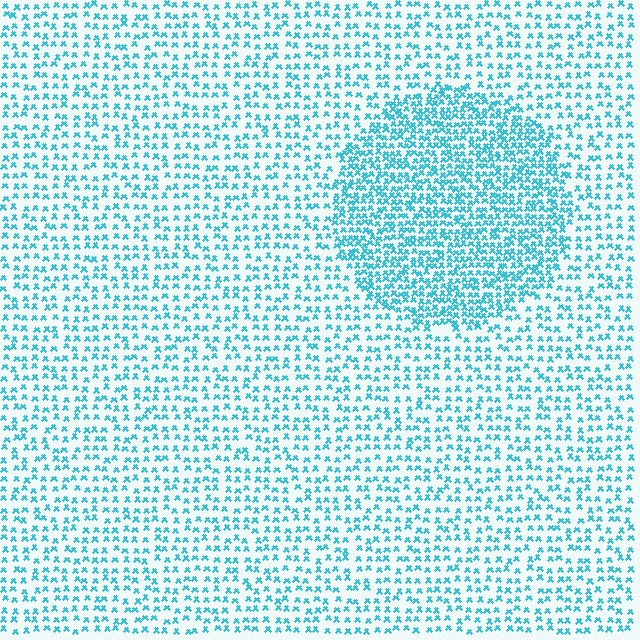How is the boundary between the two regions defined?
The boundary is defined by a change in element density (approximately 2.0x ratio). All elements are the same color, size, and shape.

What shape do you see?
I see a circle.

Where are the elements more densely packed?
The elements are more densely packed inside the circle boundary.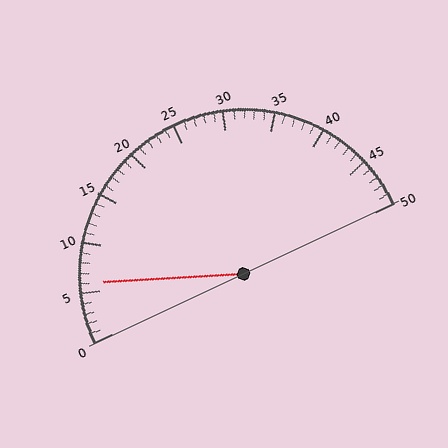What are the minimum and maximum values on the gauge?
The gauge ranges from 0 to 50.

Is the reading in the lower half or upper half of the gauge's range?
The reading is in the lower half of the range (0 to 50).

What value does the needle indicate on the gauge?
The needle indicates approximately 6.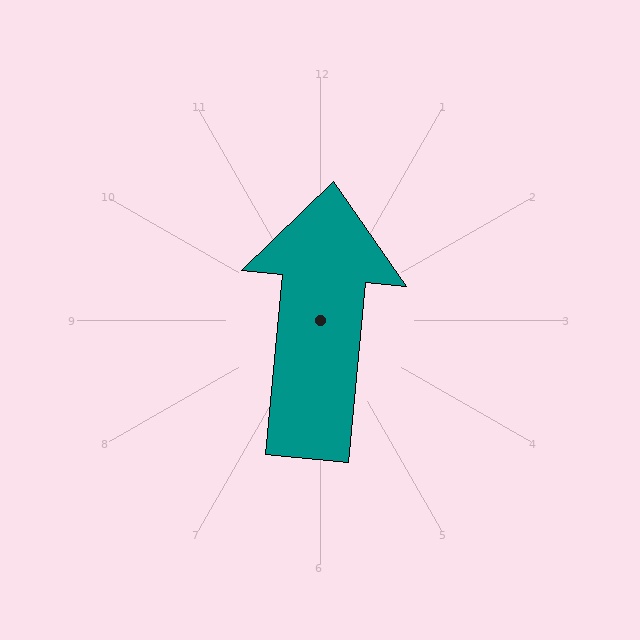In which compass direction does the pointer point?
North.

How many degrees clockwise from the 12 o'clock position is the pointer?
Approximately 6 degrees.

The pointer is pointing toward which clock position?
Roughly 12 o'clock.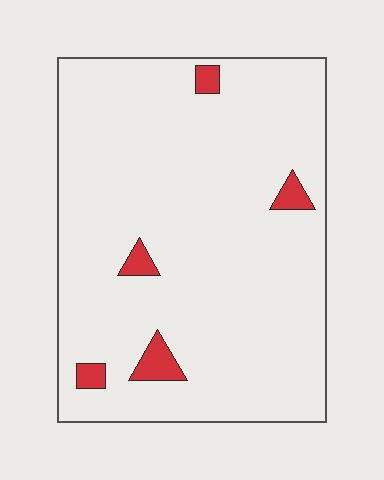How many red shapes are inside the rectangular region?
5.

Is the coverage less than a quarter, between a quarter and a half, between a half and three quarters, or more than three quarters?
Less than a quarter.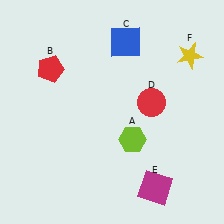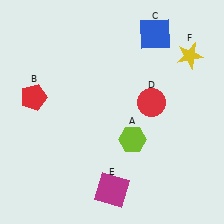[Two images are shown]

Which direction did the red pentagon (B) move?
The red pentagon (B) moved down.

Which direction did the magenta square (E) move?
The magenta square (E) moved left.